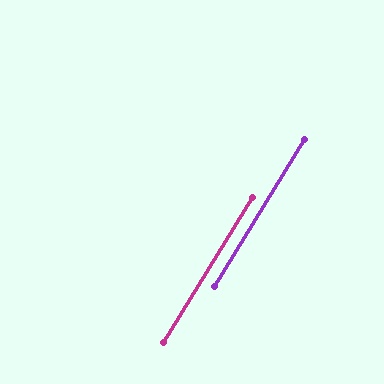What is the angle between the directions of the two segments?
Approximately 0 degrees.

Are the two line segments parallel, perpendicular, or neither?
Parallel — their directions differ by only 0.2°.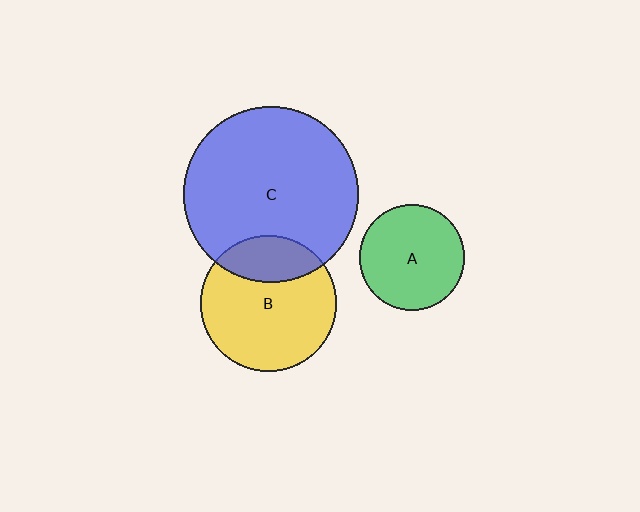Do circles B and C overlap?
Yes.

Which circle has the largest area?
Circle C (blue).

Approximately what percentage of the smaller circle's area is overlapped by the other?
Approximately 25%.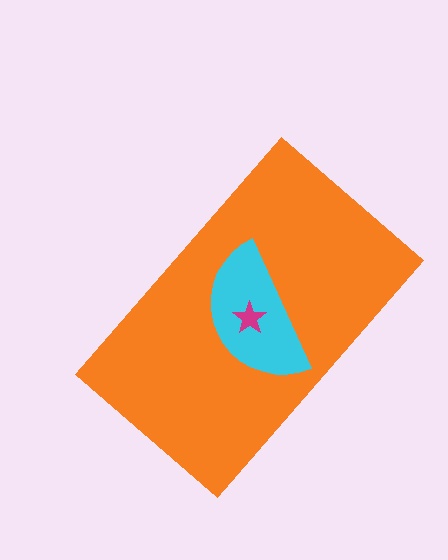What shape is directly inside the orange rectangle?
The cyan semicircle.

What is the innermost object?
The magenta star.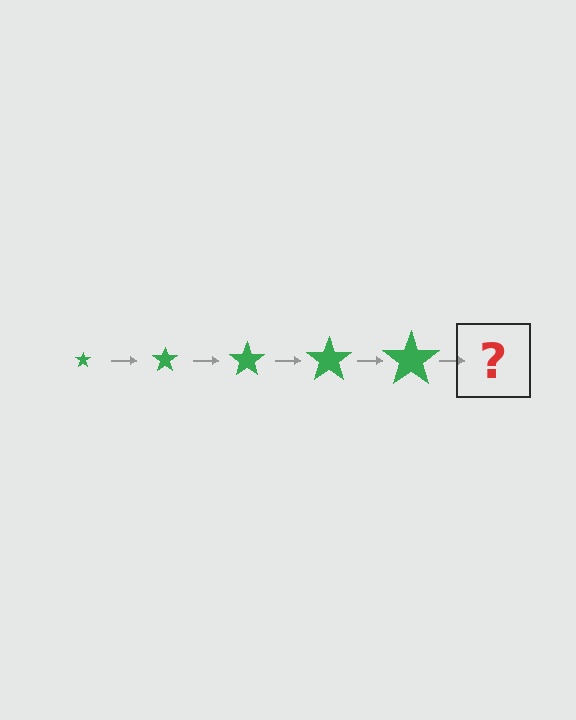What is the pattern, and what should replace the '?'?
The pattern is that the star gets progressively larger each step. The '?' should be a green star, larger than the previous one.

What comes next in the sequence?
The next element should be a green star, larger than the previous one.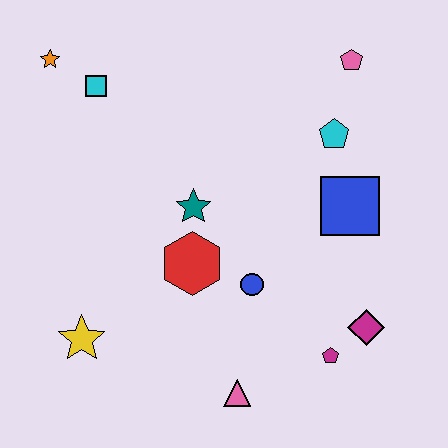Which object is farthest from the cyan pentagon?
The yellow star is farthest from the cyan pentagon.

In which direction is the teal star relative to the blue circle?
The teal star is above the blue circle.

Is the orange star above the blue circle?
Yes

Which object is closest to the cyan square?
The orange star is closest to the cyan square.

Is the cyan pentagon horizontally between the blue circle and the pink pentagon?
Yes